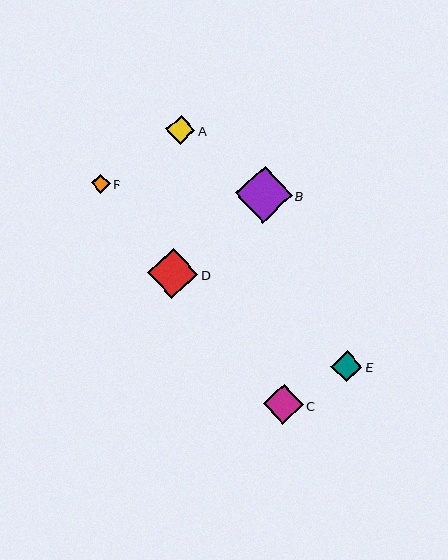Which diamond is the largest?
Diamond B is the largest with a size of approximately 57 pixels.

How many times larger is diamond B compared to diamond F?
Diamond B is approximately 3.0 times the size of diamond F.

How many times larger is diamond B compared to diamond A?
Diamond B is approximately 2.0 times the size of diamond A.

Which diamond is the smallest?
Diamond F is the smallest with a size of approximately 19 pixels.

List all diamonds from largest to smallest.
From largest to smallest: B, D, C, E, A, F.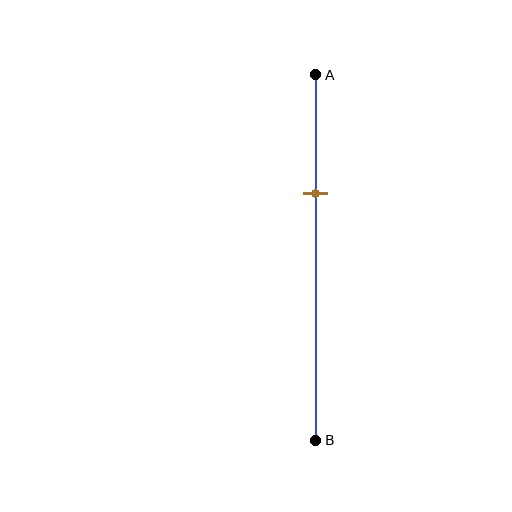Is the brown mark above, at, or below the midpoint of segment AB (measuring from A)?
The brown mark is above the midpoint of segment AB.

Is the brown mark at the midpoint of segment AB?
No, the mark is at about 30% from A, not at the 50% midpoint.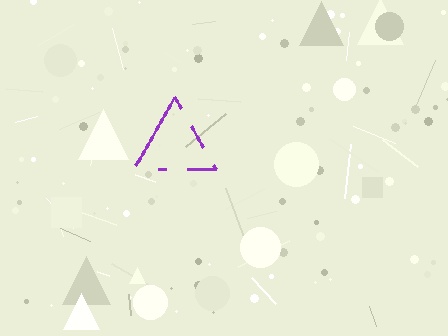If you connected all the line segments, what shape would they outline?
They would outline a triangle.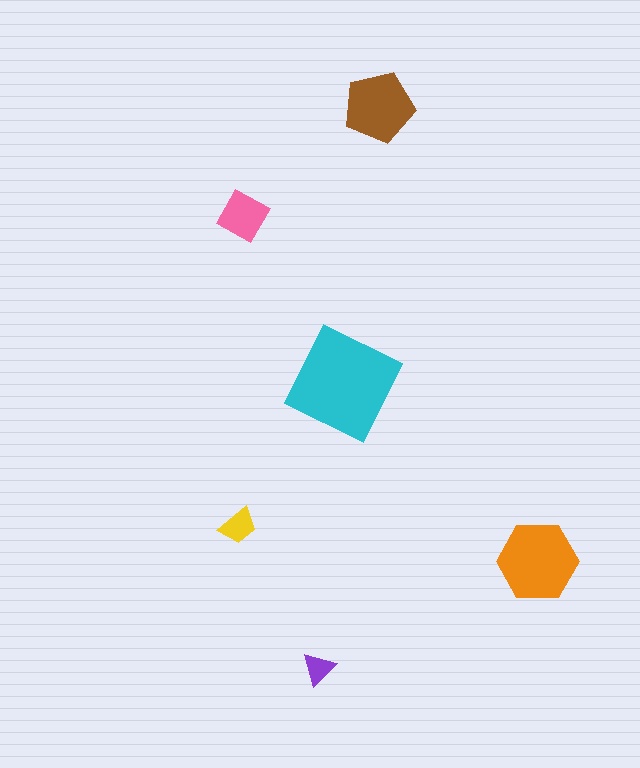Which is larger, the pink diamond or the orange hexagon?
The orange hexagon.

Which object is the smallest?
The purple triangle.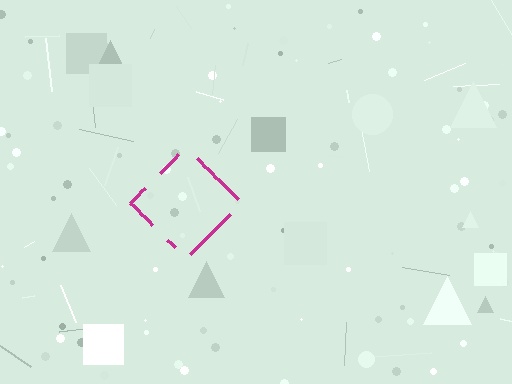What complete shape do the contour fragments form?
The contour fragments form a diamond.